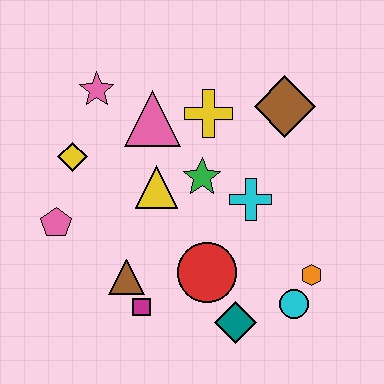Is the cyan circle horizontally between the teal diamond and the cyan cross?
No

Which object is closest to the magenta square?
The brown triangle is closest to the magenta square.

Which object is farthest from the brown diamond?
The pink pentagon is farthest from the brown diamond.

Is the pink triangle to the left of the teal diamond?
Yes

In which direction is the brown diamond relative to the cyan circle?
The brown diamond is above the cyan circle.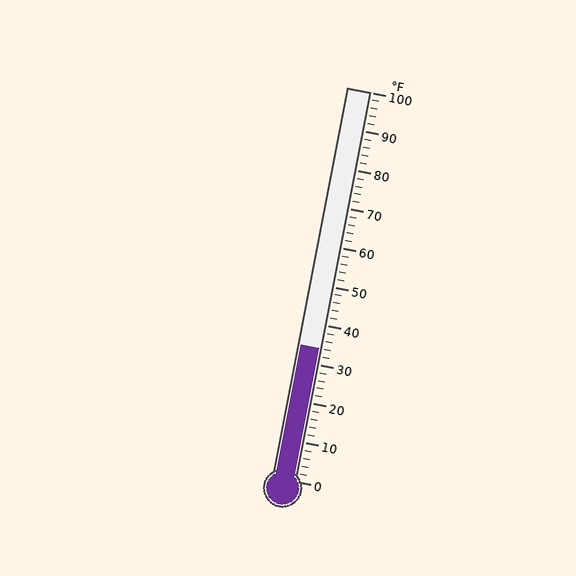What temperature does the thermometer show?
The thermometer shows approximately 34°F.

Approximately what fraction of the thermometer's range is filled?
The thermometer is filled to approximately 35% of its range.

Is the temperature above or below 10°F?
The temperature is above 10°F.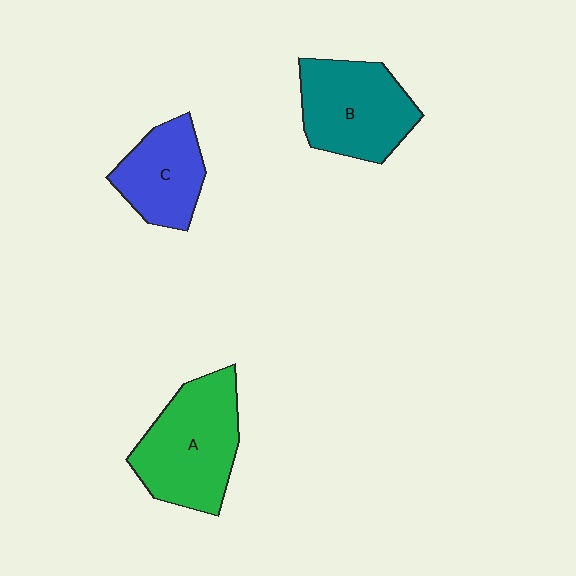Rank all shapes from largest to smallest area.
From largest to smallest: A (green), B (teal), C (blue).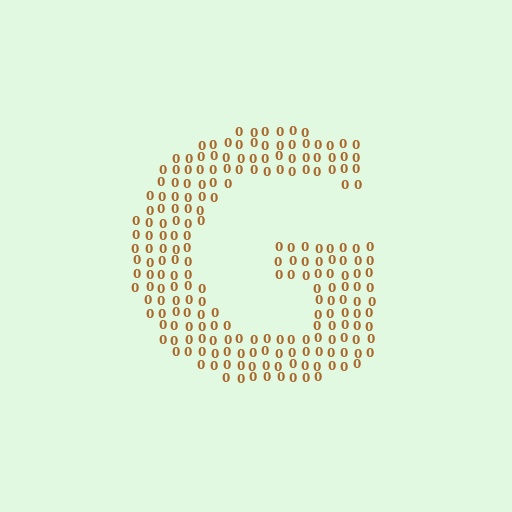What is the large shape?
The large shape is the letter G.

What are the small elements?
The small elements are digit 0's.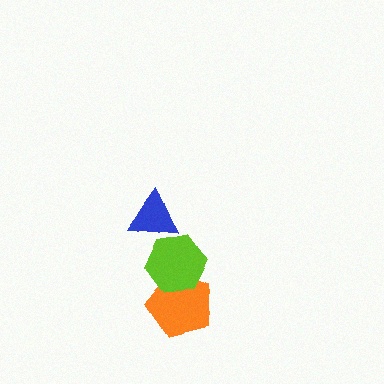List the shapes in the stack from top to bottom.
From top to bottom: the blue triangle, the lime hexagon, the orange pentagon.